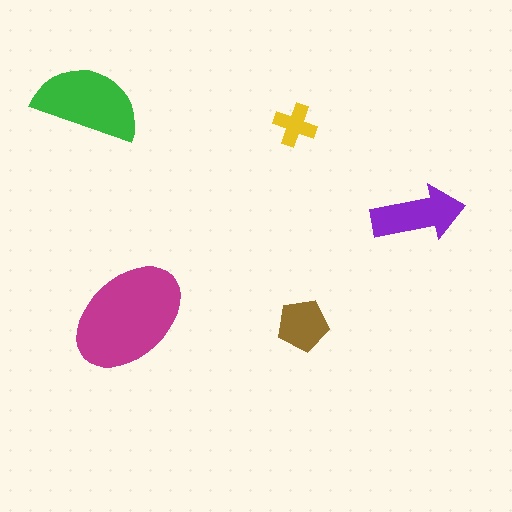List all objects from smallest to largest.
The yellow cross, the brown pentagon, the purple arrow, the green semicircle, the magenta ellipse.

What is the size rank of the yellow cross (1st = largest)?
5th.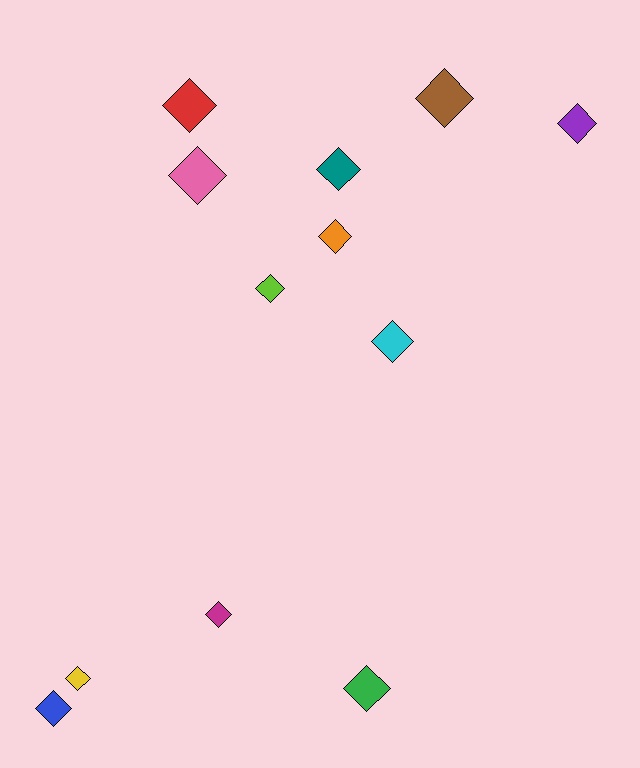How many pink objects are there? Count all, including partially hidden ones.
There is 1 pink object.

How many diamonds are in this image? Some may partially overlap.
There are 12 diamonds.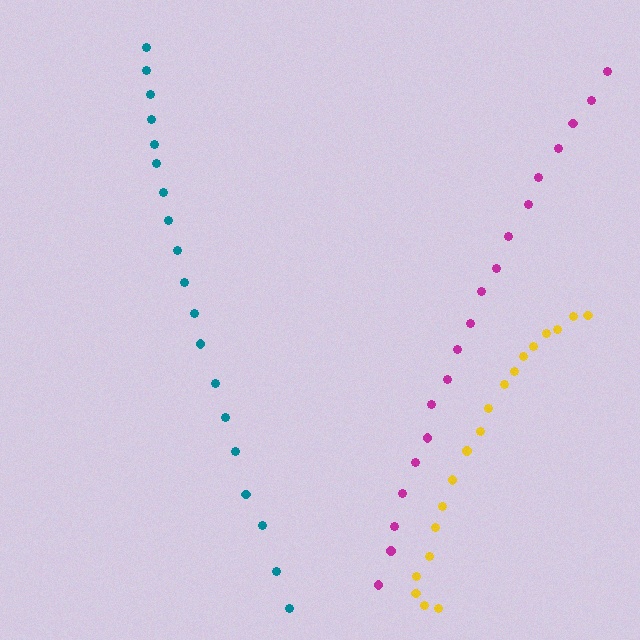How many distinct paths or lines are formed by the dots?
There are 3 distinct paths.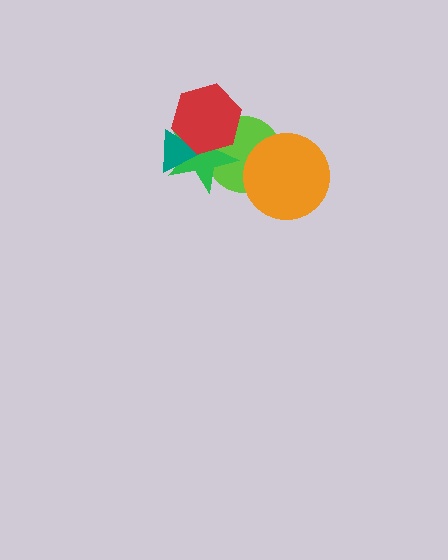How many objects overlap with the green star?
3 objects overlap with the green star.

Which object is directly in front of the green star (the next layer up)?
The teal triangle is directly in front of the green star.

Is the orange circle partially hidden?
No, no other shape covers it.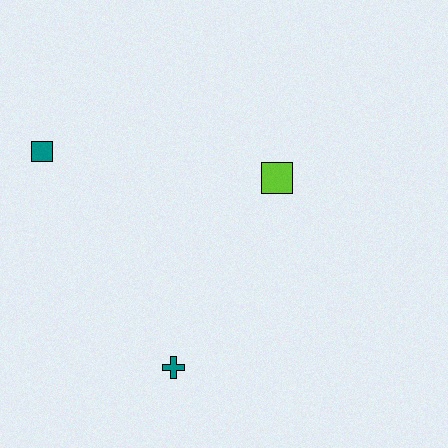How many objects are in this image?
There are 3 objects.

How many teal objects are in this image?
There are 2 teal objects.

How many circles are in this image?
There are no circles.